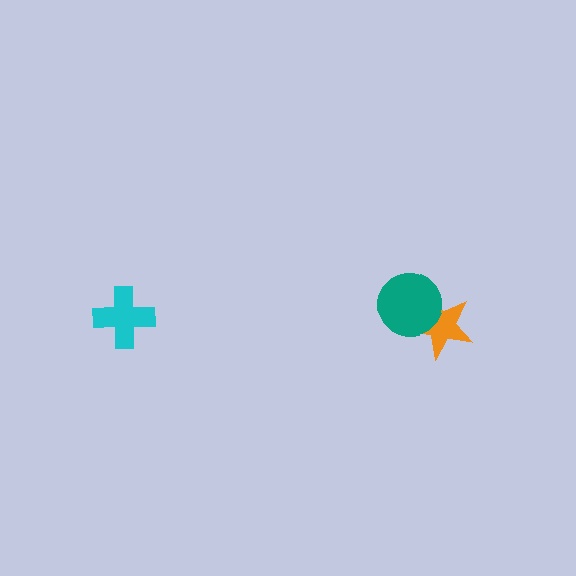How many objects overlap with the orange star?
1 object overlaps with the orange star.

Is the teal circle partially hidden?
No, no other shape covers it.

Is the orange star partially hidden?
Yes, it is partially covered by another shape.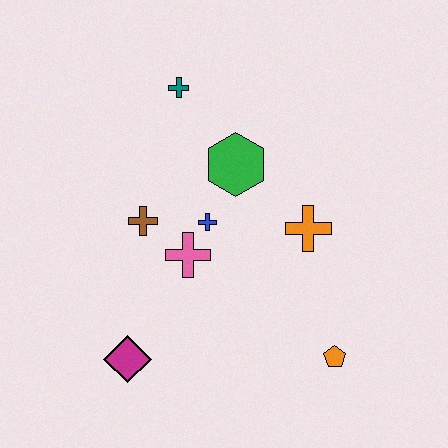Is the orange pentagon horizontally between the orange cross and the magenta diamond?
No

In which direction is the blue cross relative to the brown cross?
The blue cross is to the right of the brown cross.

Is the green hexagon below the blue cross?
No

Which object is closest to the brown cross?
The pink cross is closest to the brown cross.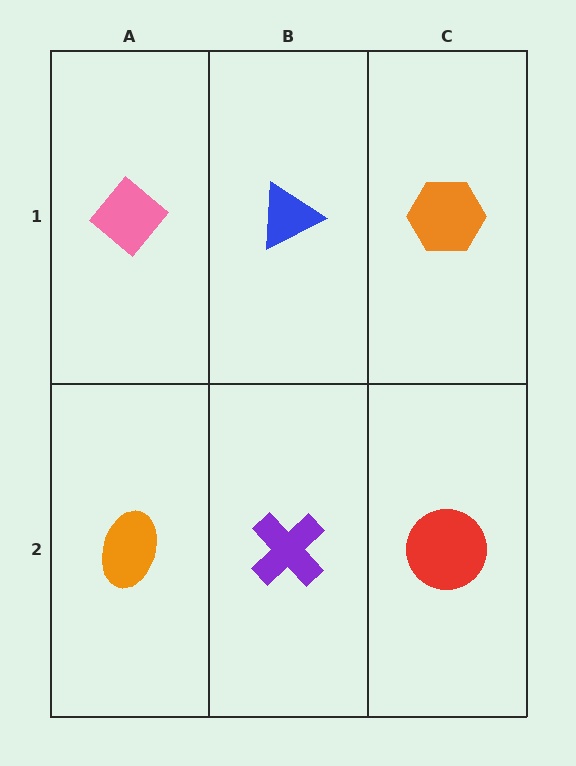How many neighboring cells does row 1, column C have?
2.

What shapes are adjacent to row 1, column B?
A purple cross (row 2, column B), a pink diamond (row 1, column A), an orange hexagon (row 1, column C).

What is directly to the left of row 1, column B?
A pink diamond.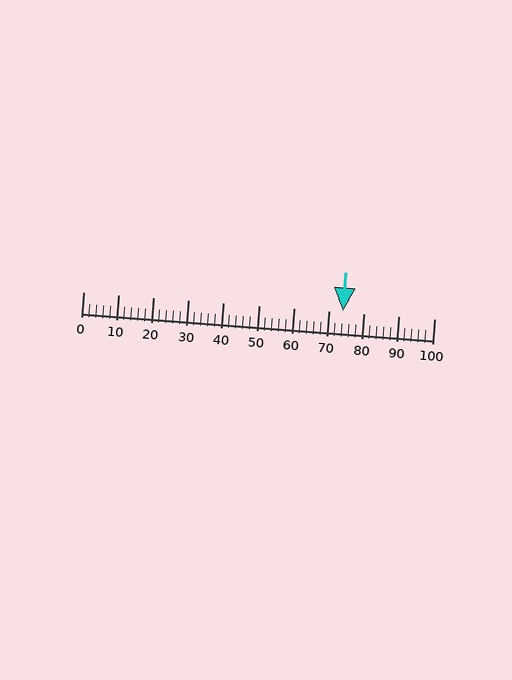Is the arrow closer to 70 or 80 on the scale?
The arrow is closer to 70.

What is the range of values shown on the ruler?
The ruler shows values from 0 to 100.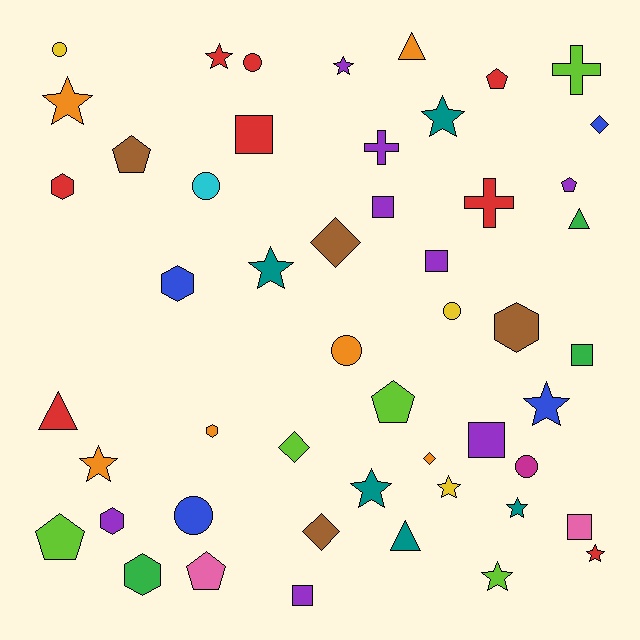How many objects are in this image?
There are 50 objects.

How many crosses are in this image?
There are 3 crosses.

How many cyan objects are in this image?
There is 1 cyan object.